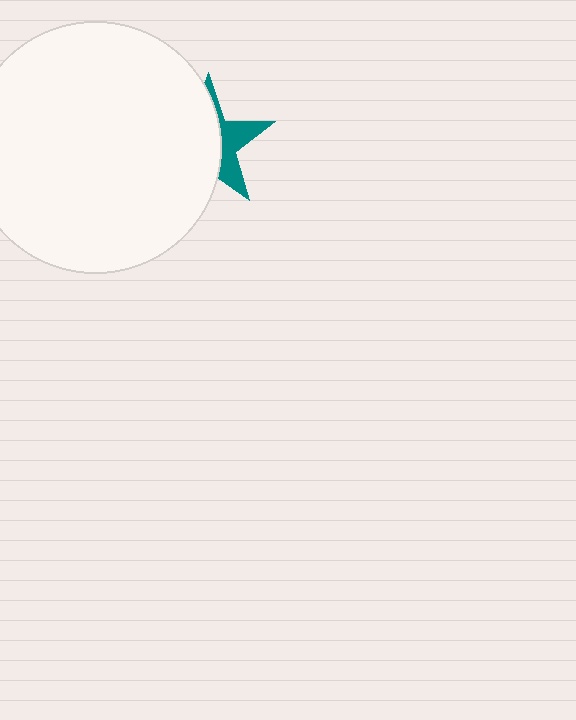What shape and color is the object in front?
The object in front is a white circle.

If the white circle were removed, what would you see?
You would see the complete teal star.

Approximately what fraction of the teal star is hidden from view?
Roughly 64% of the teal star is hidden behind the white circle.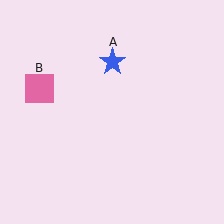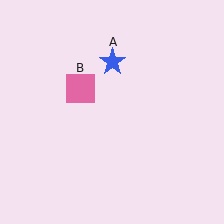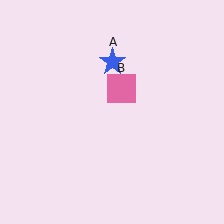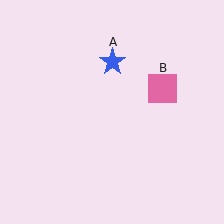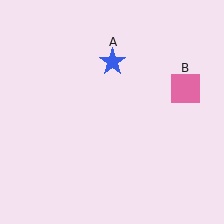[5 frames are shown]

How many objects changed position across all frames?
1 object changed position: pink square (object B).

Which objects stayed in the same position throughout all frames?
Blue star (object A) remained stationary.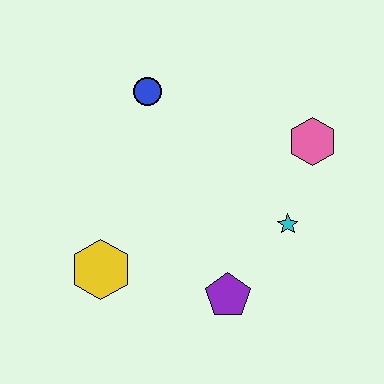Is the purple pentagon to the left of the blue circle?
No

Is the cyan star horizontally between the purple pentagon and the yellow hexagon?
No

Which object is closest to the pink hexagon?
The cyan star is closest to the pink hexagon.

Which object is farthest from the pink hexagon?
The yellow hexagon is farthest from the pink hexagon.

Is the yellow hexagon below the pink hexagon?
Yes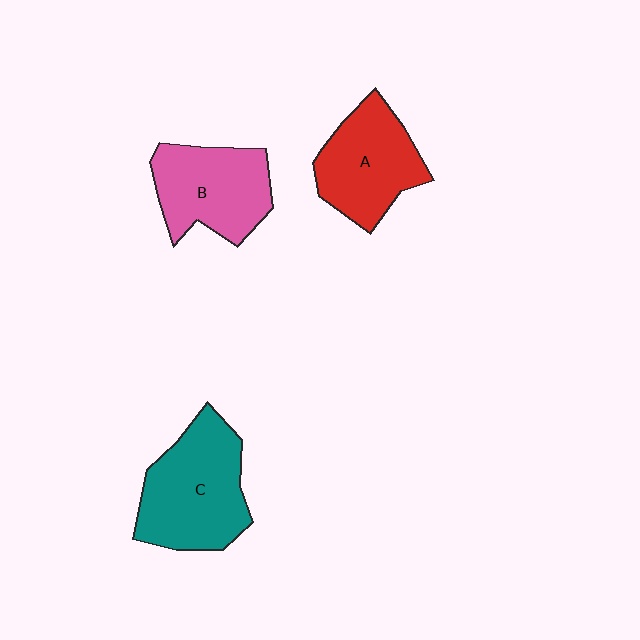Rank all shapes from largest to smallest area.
From largest to smallest: C (teal), B (pink), A (red).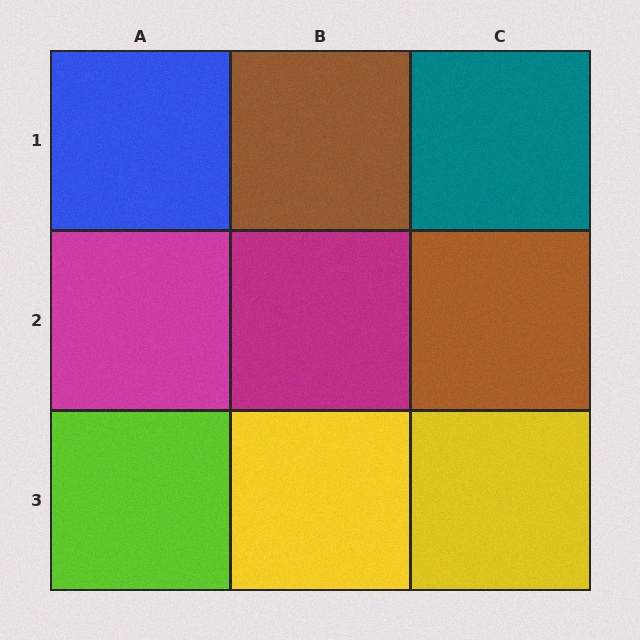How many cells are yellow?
2 cells are yellow.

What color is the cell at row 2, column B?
Magenta.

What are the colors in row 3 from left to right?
Lime, yellow, yellow.